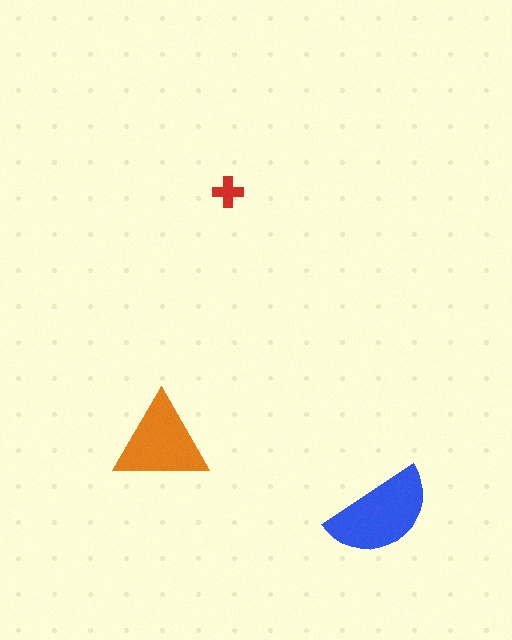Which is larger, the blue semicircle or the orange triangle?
The blue semicircle.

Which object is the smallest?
The red cross.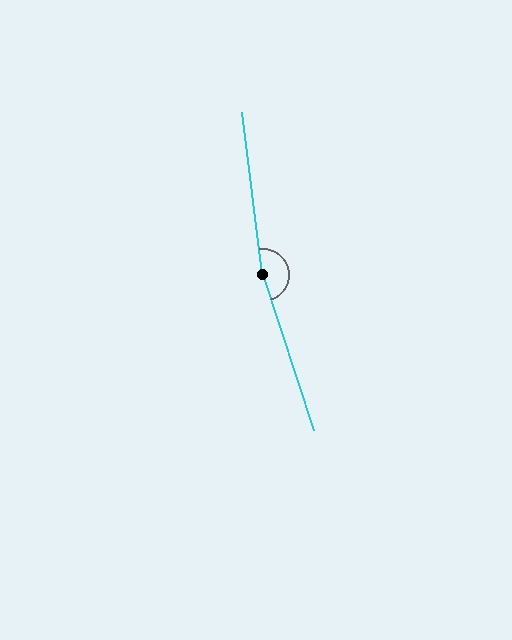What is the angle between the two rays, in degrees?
Approximately 168 degrees.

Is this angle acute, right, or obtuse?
It is obtuse.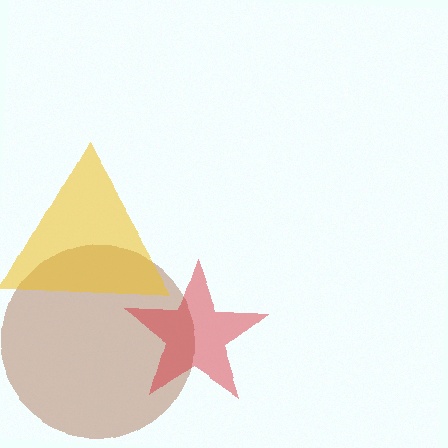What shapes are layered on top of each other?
The layered shapes are: a brown circle, a red star, a yellow triangle.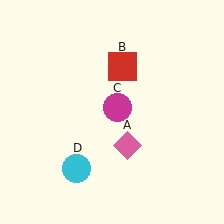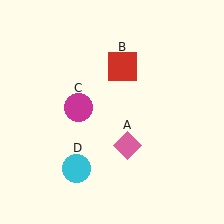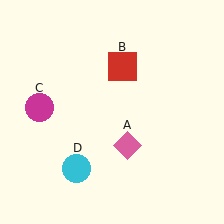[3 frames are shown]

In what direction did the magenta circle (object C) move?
The magenta circle (object C) moved left.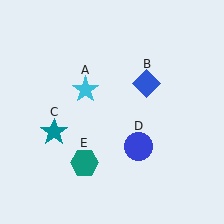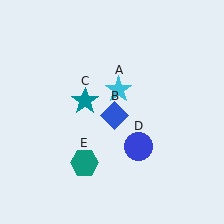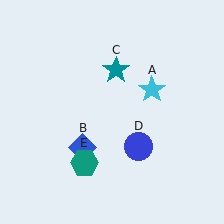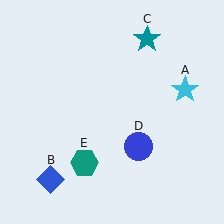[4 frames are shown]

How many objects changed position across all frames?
3 objects changed position: cyan star (object A), blue diamond (object B), teal star (object C).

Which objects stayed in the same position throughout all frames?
Blue circle (object D) and teal hexagon (object E) remained stationary.